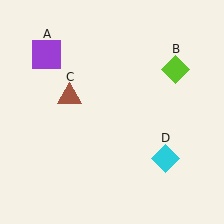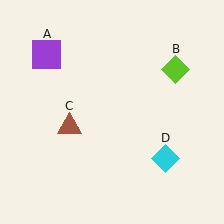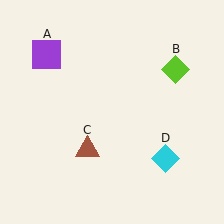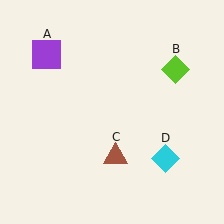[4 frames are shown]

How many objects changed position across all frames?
1 object changed position: brown triangle (object C).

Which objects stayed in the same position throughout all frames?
Purple square (object A) and lime diamond (object B) and cyan diamond (object D) remained stationary.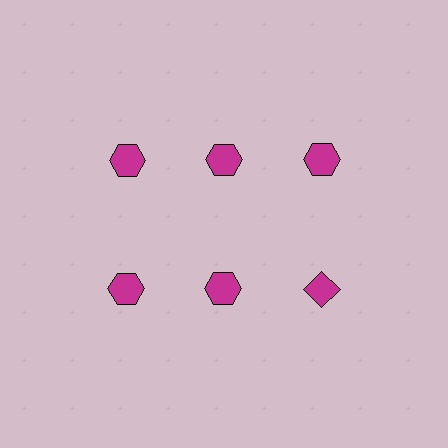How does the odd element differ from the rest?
It has a different shape: diamond instead of hexagon.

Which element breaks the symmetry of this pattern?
The magenta diamond in the second row, center column breaks the symmetry. All other shapes are magenta hexagons.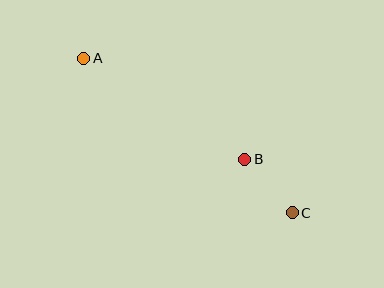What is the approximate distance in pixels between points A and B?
The distance between A and B is approximately 190 pixels.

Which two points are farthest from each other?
Points A and C are farthest from each other.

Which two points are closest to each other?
Points B and C are closest to each other.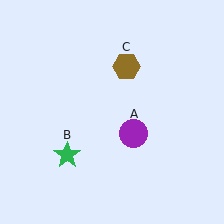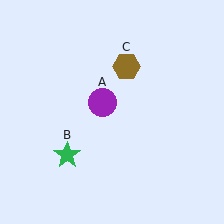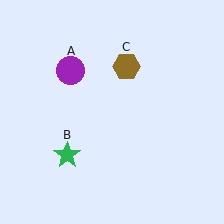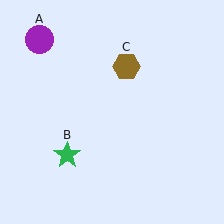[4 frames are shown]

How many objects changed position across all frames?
1 object changed position: purple circle (object A).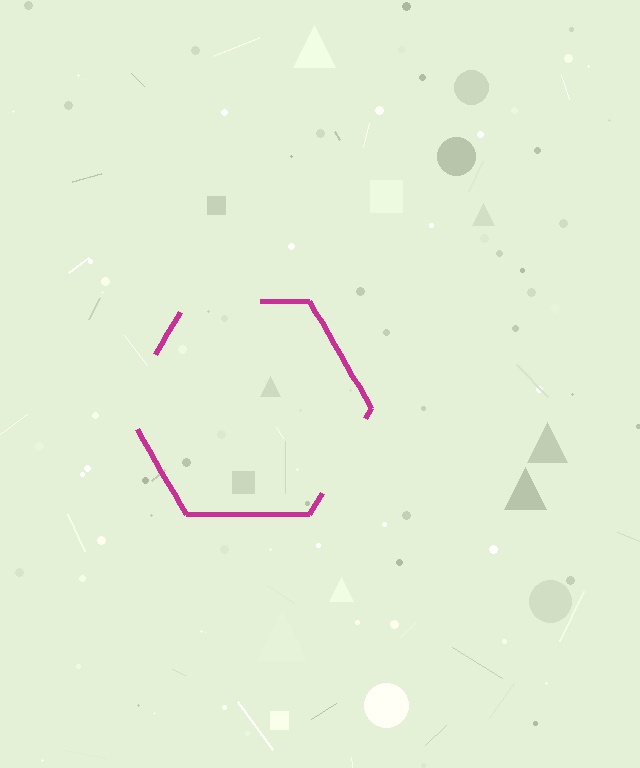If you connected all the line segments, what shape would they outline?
They would outline a hexagon.